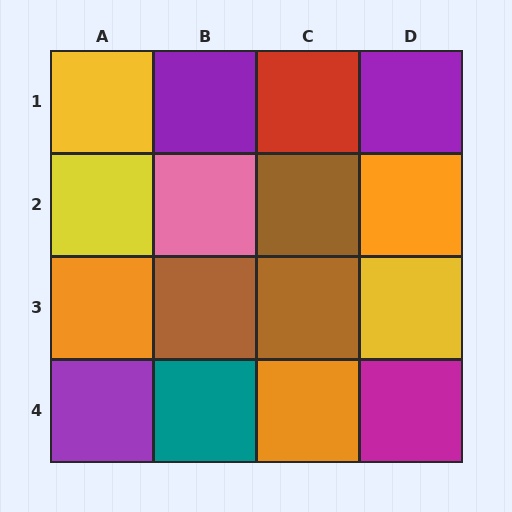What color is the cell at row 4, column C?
Orange.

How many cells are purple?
3 cells are purple.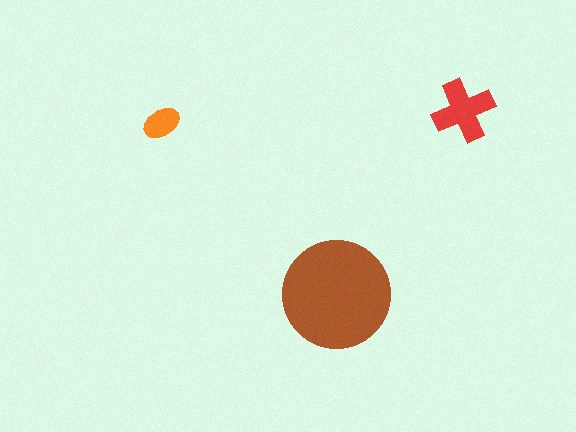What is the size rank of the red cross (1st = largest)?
2nd.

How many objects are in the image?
There are 3 objects in the image.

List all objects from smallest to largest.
The orange ellipse, the red cross, the brown circle.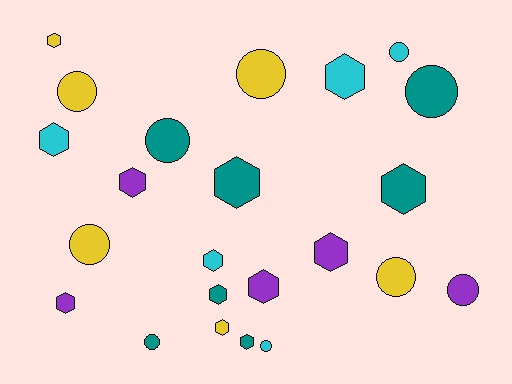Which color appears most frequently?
Teal, with 7 objects.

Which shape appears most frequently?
Hexagon, with 13 objects.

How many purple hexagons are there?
There are 4 purple hexagons.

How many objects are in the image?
There are 23 objects.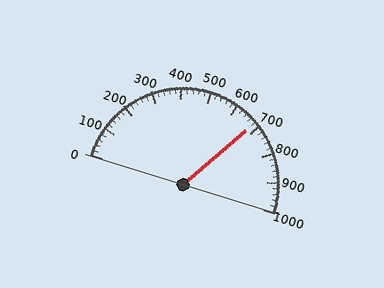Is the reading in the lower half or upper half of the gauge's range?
The reading is in the upper half of the range (0 to 1000).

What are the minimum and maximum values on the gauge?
The gauge ranges from 0 to 1000.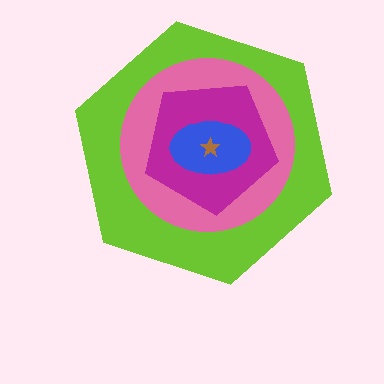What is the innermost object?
The brown star.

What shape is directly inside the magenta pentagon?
The blue ellipse.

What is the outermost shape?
The lime hexagon.